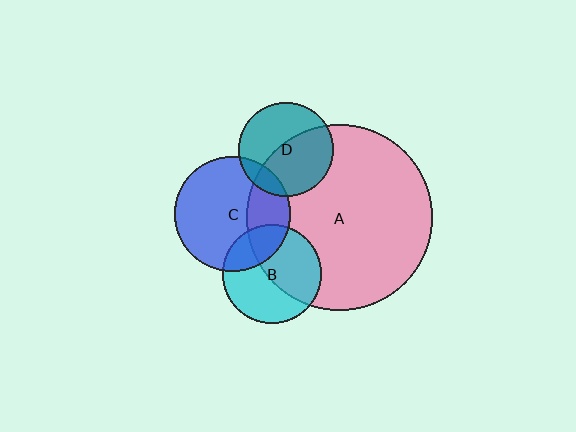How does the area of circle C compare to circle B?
Approximately 1.4 times.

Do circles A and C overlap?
Yes.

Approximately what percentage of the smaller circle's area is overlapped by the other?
Approximately 30%.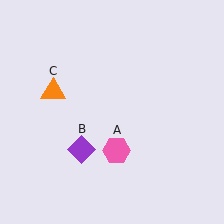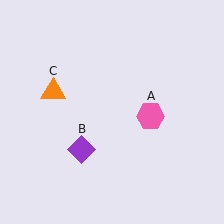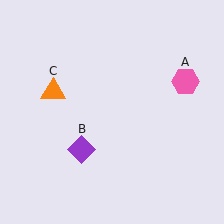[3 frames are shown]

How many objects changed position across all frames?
1 object changed position: pink hexagon (object A).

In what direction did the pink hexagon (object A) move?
The pink hexagon (object A) moved up and to the right.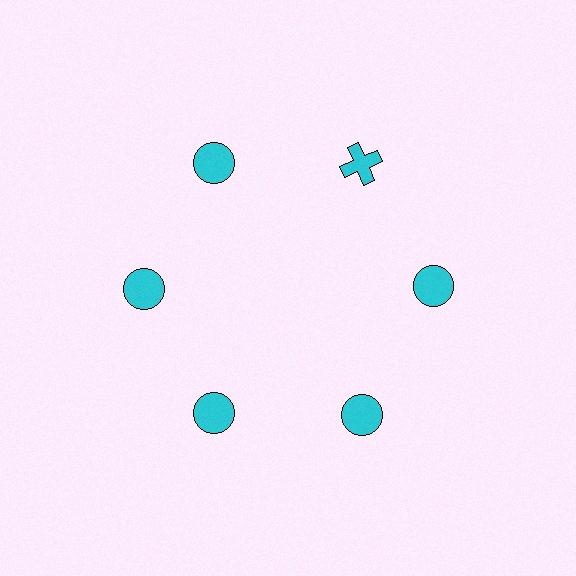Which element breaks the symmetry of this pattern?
The cyan cross at roughly the 1 o'clock position breaks the symmetry. All other shapes are cyan circles.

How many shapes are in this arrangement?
There are 6 shapes arranged in a ring pattern.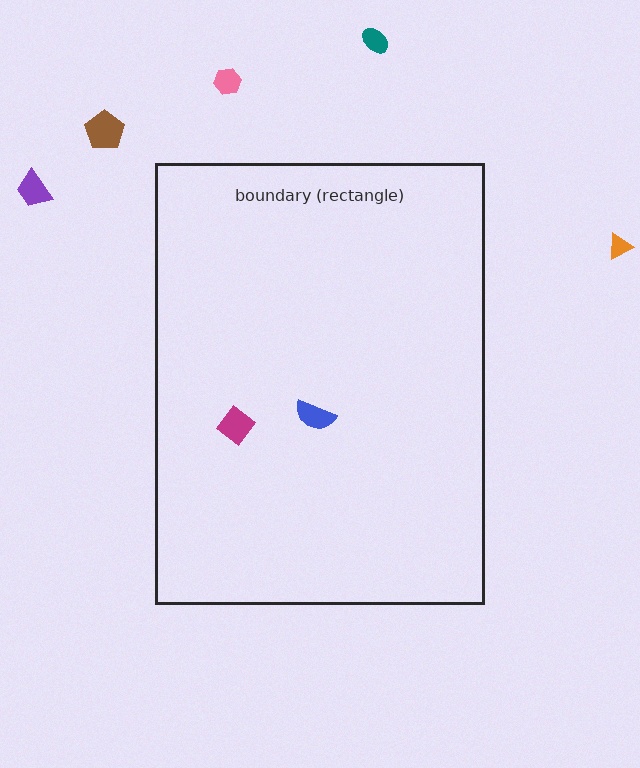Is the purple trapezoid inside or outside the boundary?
Outside.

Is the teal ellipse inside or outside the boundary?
Outside.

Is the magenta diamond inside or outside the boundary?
Inside.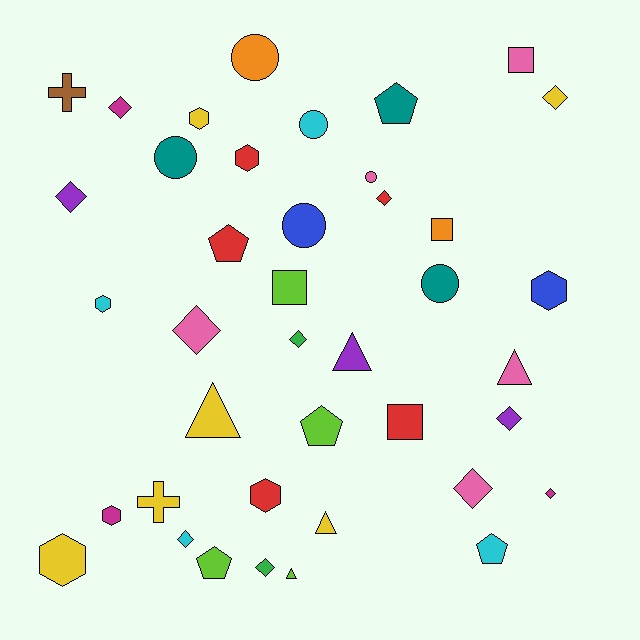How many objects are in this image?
There are 40 objects.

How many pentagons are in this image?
There are 5 pentagons.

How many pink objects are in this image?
There are 5 pink objects.